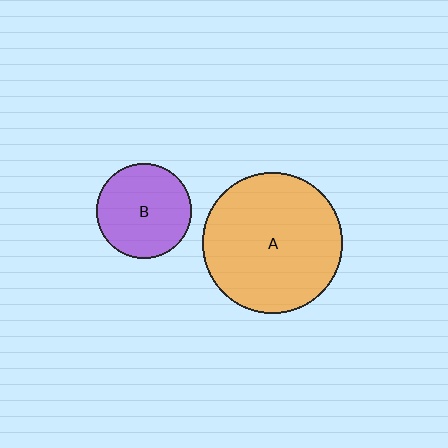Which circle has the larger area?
Circle A (orange).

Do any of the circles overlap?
No, none of the circles overlap.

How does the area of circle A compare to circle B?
Approximately 2.2 times.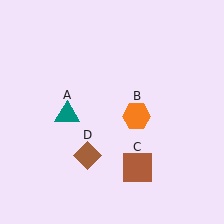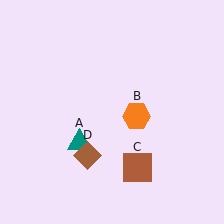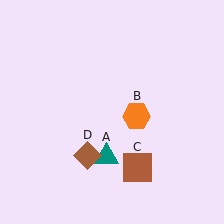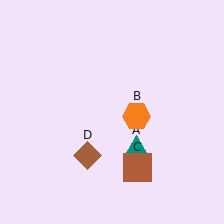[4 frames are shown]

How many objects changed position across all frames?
1 object changed position: teal triangle (object A).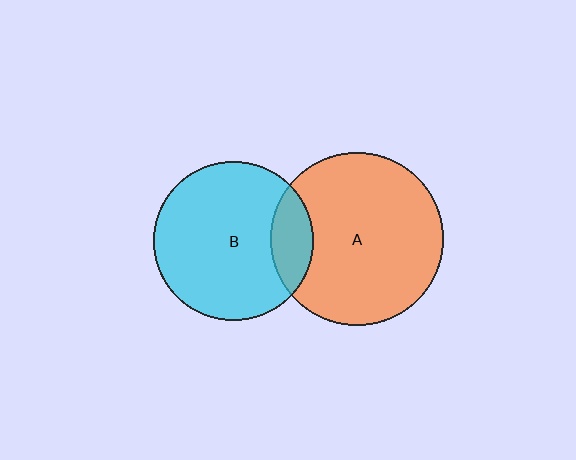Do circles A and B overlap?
Yes.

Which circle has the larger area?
Circle A (orange).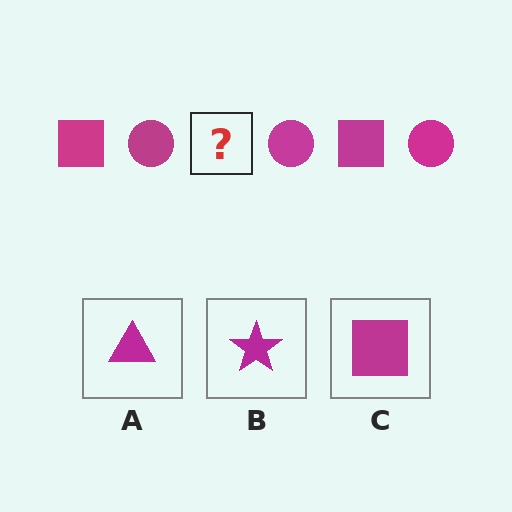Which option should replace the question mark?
Option C.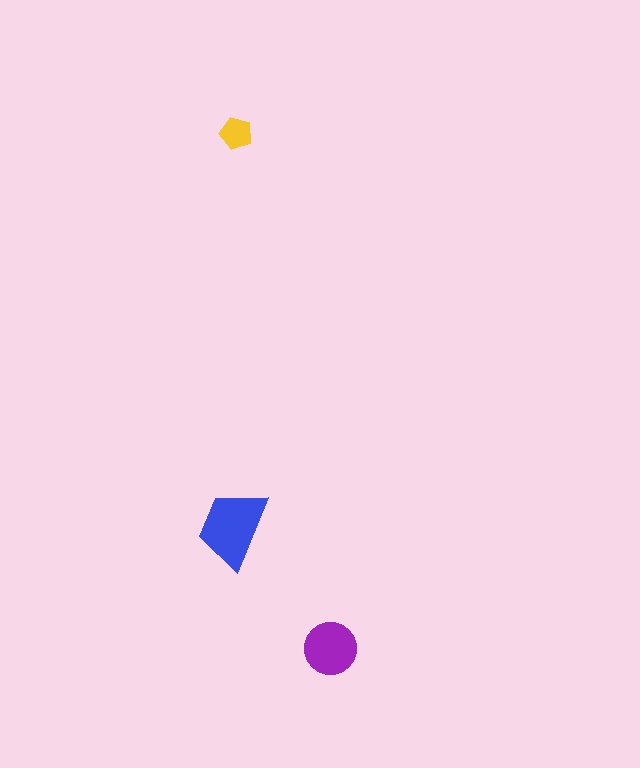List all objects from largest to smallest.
The blue trapezoid, the purple circle, the yellow pentagon.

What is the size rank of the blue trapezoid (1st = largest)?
1st.